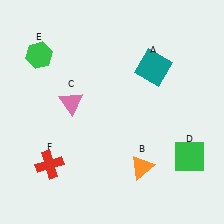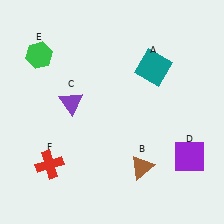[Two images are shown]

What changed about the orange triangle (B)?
In Image 1, B is orange. In Image 2, it changed to brown.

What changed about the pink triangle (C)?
In Image 1, C is pink. In Image 2, it changed to purple.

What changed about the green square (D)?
In Image 1, D is green. In Image 2, it changed to purple.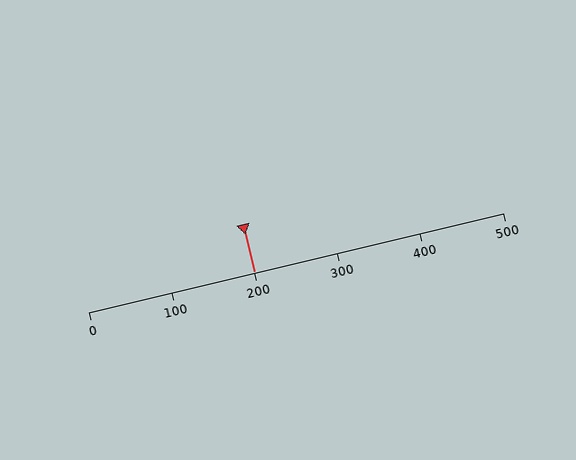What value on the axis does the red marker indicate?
The marker indicates approximately 200.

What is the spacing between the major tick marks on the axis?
The major ticks are spaced 100 apart.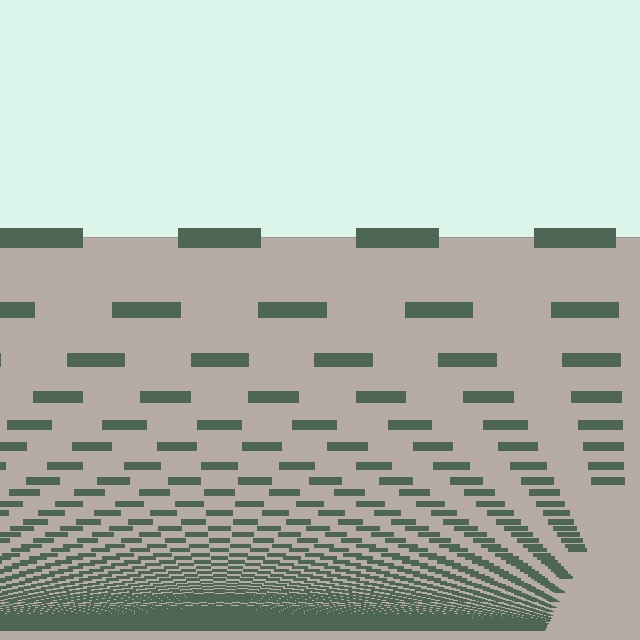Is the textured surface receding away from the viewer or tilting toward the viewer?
The surface appears to tilt toward the viewer. Texture elements get larger and sparser toward the top.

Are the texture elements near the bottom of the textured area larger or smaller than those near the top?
Smaller. The gradient is inverted — elements near the bottom are smaller and denser.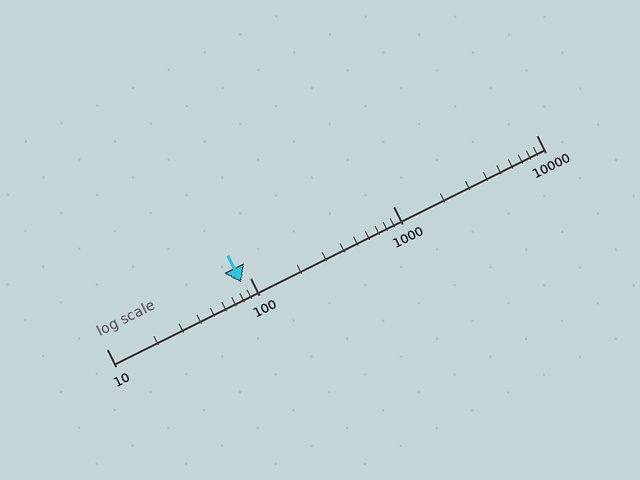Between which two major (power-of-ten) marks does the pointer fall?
The pointer is between 10 and 100.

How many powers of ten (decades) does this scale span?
The scale spans 3 decades, from 10 to 10000.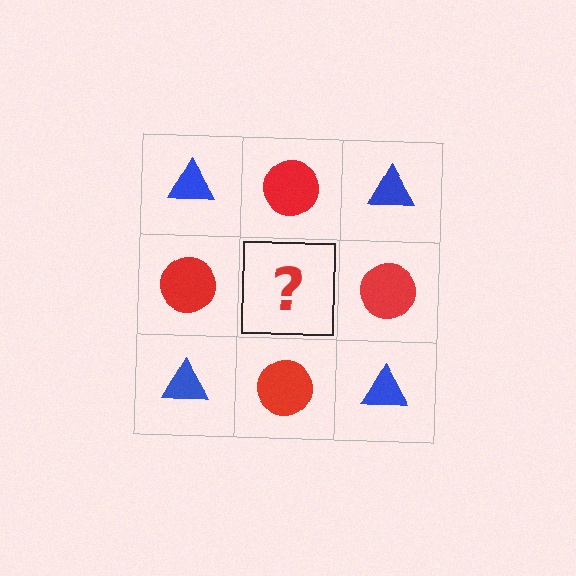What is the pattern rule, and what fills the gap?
The rule is that it alternates blue triangle and red circle in a checkerboard pattern. The gap should be filled with a blue triangle.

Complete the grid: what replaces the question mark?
The question mark should be replaced with a blue triangle.